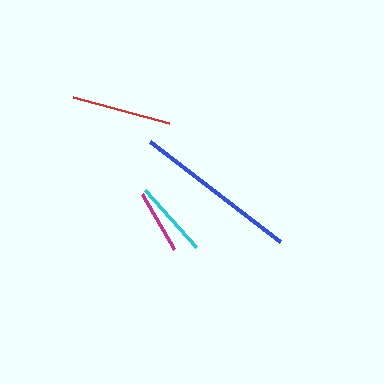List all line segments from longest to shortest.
From longest to shortest: blue, red, cyan, magenta.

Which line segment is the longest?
The blue line is the longest at approximately 164 pixels.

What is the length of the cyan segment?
The cyan segment is approximately 76 pixels long.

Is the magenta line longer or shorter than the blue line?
The blue line is longer than the magenta line.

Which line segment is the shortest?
The magenta line is the shortest at approximately 64 pixels.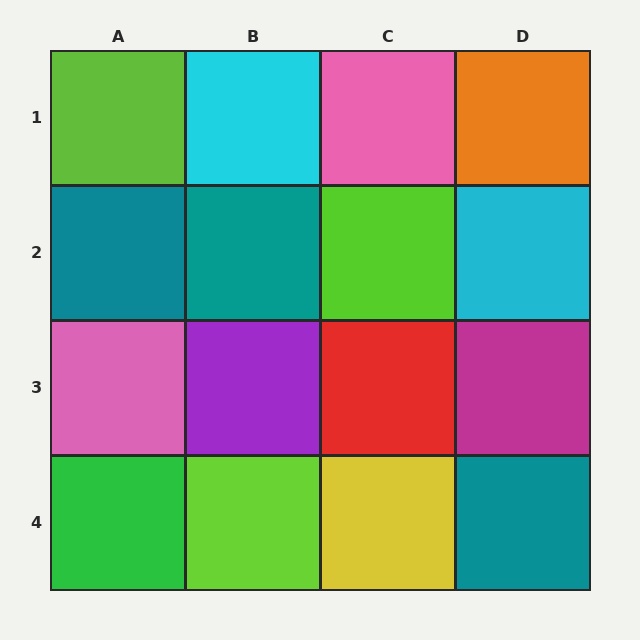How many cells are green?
1 cell is green.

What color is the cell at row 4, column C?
Yellow.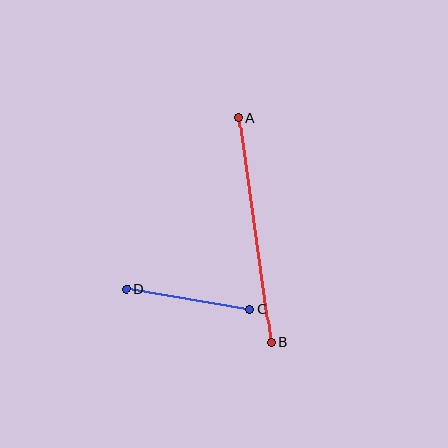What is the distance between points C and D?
The distance is approximately 125 pixels.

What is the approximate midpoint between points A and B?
The midpoint is at approximately (255, 230) pixels.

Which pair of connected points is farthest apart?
Points A and B are farthest apart.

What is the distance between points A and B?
The distance is approximately 226 pixels.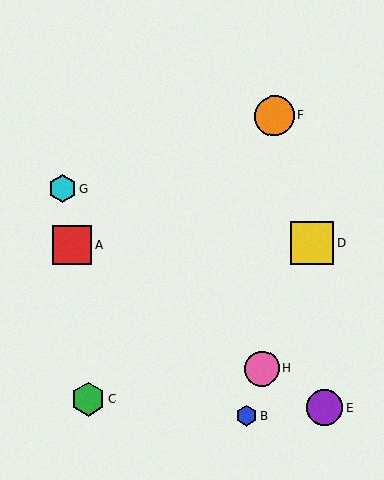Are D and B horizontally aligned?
No, D is at y≈243 and B is at y≈415.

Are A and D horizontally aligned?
Yes, both are at y≈245.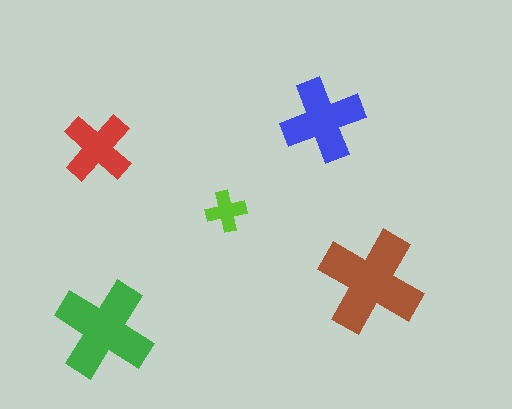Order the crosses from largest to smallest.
the brown one, the green one, the blue one, the red one, the lime one.